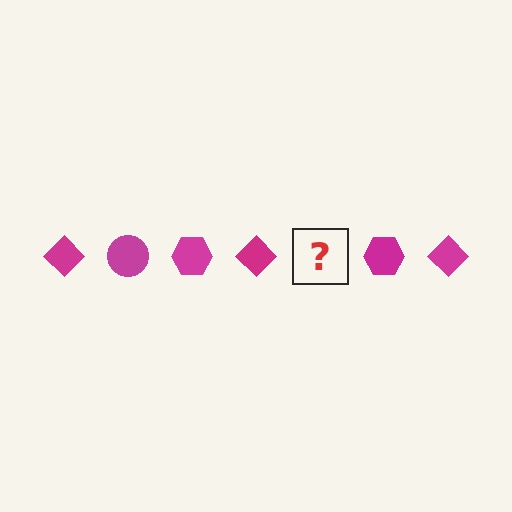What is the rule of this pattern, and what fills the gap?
The rule is that the pattern cycles through diamond, circle, hexagon shapes in magenta. The gap should be filled with a magenta circle.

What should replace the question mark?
The question mark should be replaced with a magenta circle.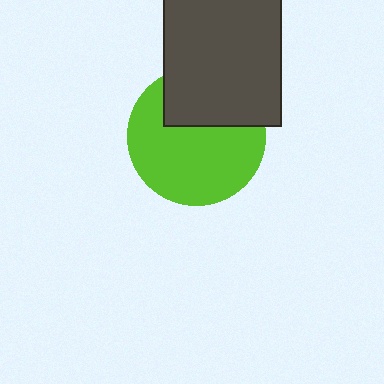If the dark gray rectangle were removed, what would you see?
You would see the complete lime circle.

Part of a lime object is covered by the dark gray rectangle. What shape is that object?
It is a circle.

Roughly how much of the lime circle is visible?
Most of it is visible (roughly 67%).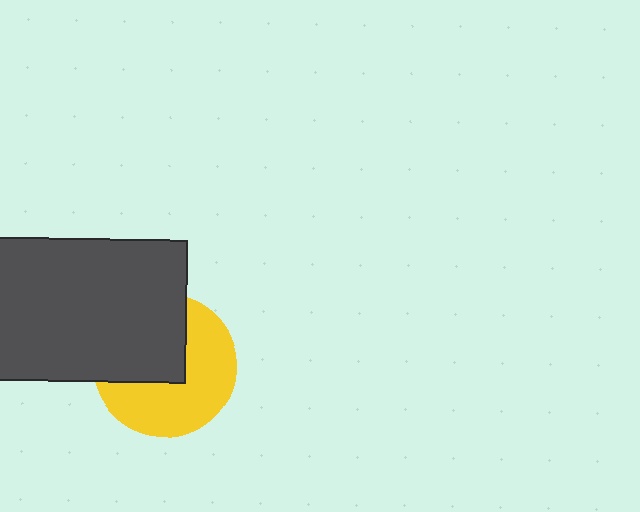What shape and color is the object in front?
The object in front is a dark gray rectangle.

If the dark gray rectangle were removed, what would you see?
You would see the complete yellow circle.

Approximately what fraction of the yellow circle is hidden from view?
Roughly 44% of the yellow circle is hidden behind the dark gray rectangle.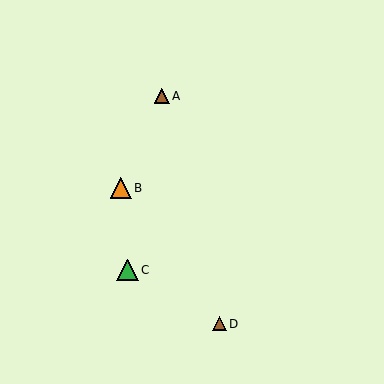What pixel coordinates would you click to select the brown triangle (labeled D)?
Click at (219, 324) to select the brown triangle D.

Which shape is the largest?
The green triangle (labeled C) is the largest.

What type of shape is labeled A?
Shape A is a brown triangle.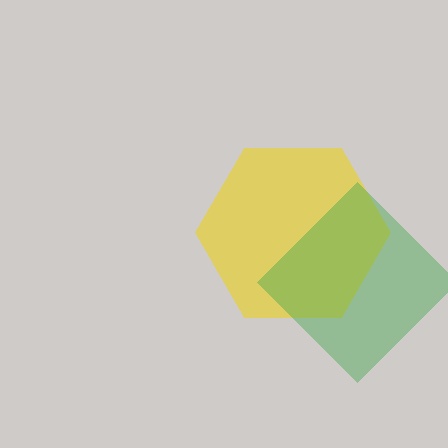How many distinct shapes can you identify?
There are 2 distinct shapes: a yellow hexagon, a green diamond.